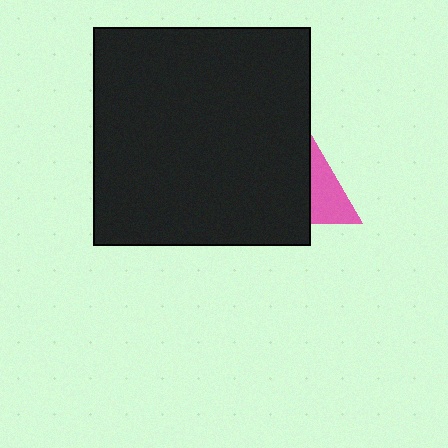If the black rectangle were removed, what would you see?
You would see the complete pink triangle.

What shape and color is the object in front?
The object in front is a black rectangle.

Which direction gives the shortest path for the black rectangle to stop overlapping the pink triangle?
Moving left gives the shortest separation.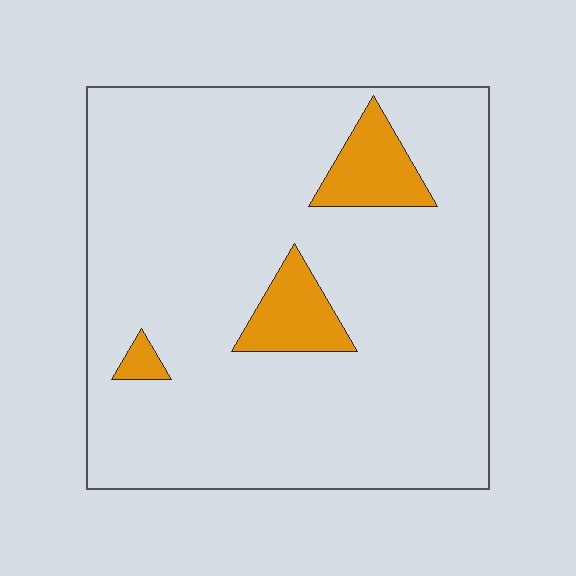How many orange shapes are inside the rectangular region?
3.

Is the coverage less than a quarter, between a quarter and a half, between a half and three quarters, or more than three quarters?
Less than a quarter.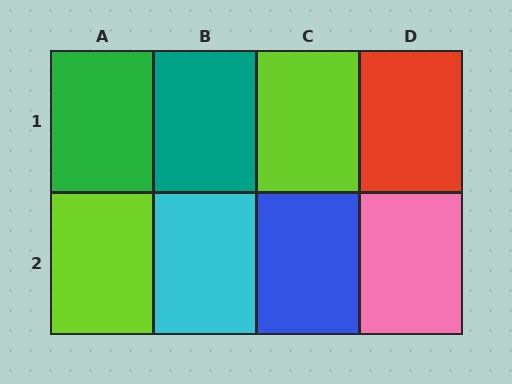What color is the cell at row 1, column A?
Green.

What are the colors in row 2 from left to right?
Lime, cyan, blue, pink.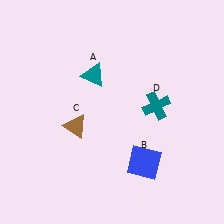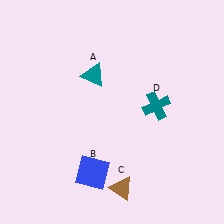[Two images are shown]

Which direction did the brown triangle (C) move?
The brown triangle (C) moved down.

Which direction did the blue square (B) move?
The blue square (B) moved left.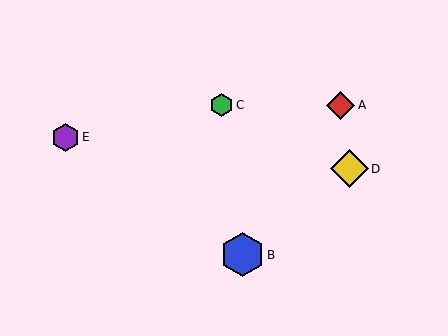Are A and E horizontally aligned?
No, A is at y≈105 and E is at y≈137.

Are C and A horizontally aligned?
Yes, both are at y≈105.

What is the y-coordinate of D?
Object D is at y≈169.